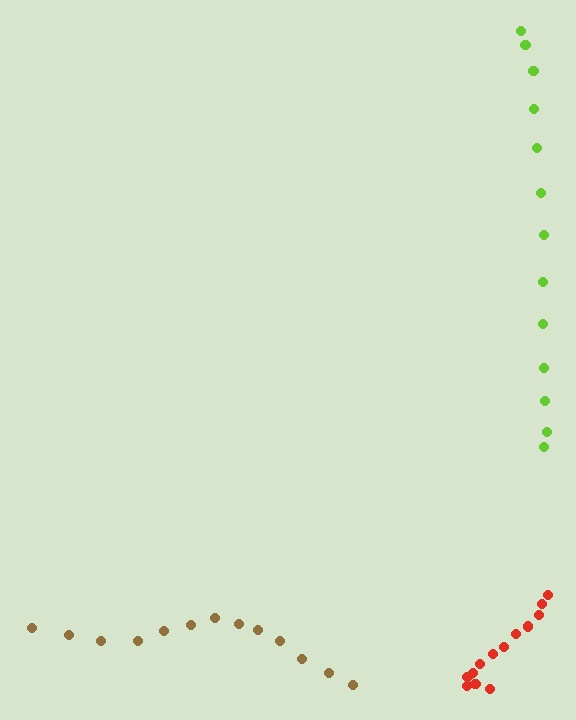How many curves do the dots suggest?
There are 3 distinct paths.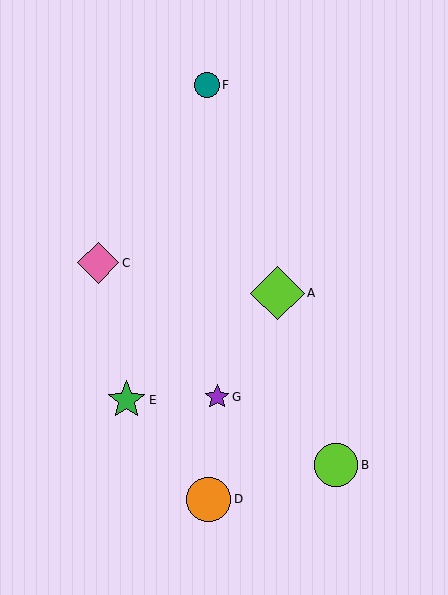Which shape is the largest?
The lime diamond (labeled A) is the largest.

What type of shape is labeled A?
Shape A is a lime diamond.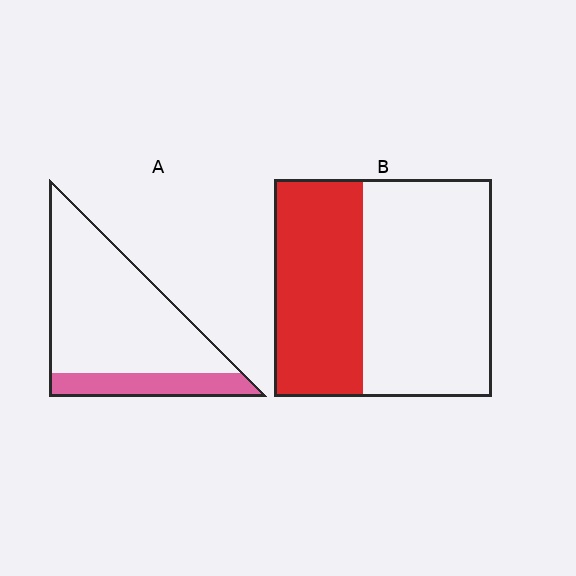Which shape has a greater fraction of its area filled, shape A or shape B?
Shape B.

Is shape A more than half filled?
No.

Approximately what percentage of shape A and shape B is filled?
A is approximately 20% and B is approximately 40%.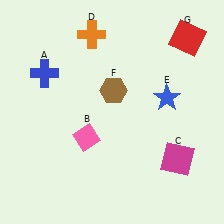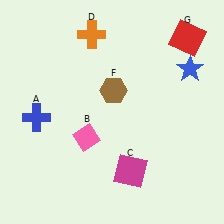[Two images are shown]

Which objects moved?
The objects that moved are: the blue cross (A), the magenta square (C), the blue star (E).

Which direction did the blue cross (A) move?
The blue cross (A) moved down.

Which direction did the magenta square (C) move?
The magenta square (C) moved left.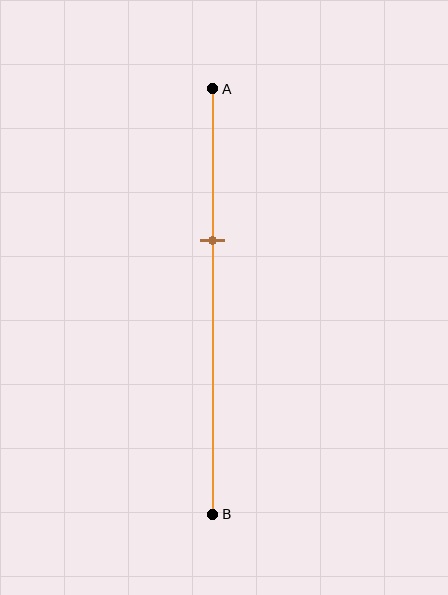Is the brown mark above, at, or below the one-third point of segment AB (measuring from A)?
The brown mark is approximately at the one-third point of segment AB.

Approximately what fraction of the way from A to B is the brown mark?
The brown mark is approximately 35% of the way from A to B.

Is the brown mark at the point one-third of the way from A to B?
Yes, the mark is approximately at the one-third point.